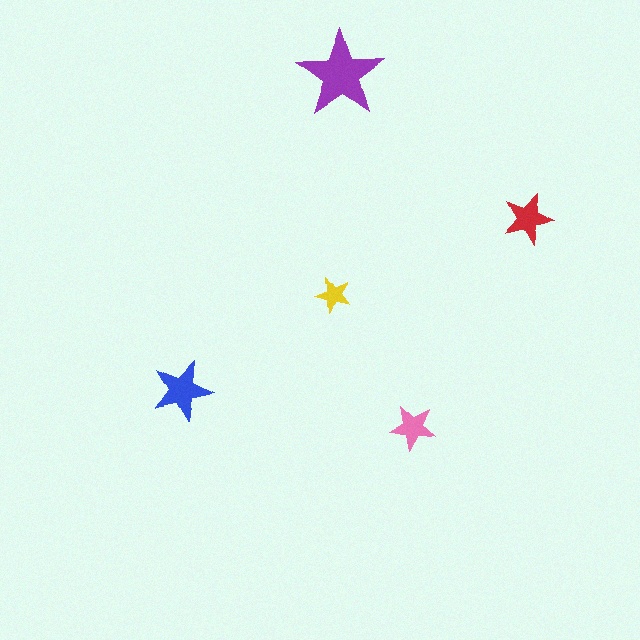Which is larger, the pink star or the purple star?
The purple one.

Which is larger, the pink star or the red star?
The red one.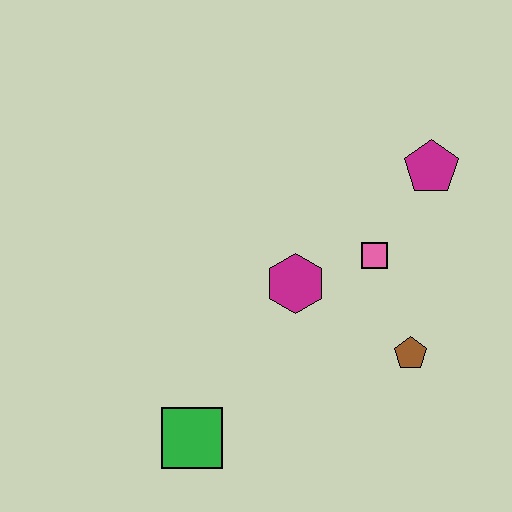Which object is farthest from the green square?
The magenta pentagon is farthest from the green square.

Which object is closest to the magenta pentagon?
The pink square is closest to the magenta pentagon.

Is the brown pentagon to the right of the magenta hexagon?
Yes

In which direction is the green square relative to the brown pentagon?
The green square is to the left of the brown pentagon.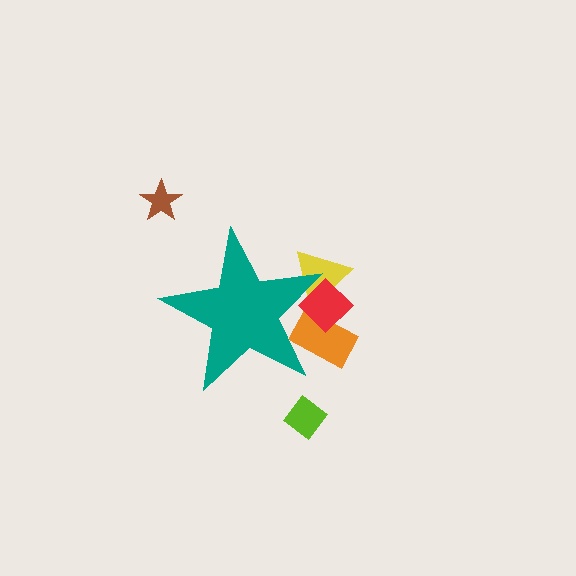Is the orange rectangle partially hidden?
Yes, the orange rectangle is partially hidden behind the teal star.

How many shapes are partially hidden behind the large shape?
3 shapes are partially hidden.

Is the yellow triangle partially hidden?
Yes, the yellow triangle is partially hidden behind the teal star.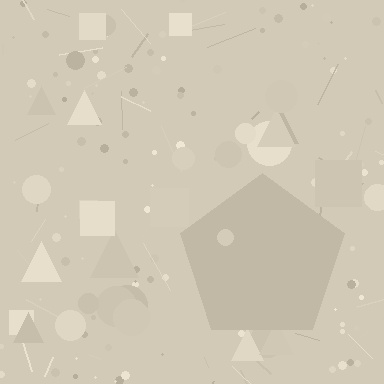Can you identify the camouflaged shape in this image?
The camouflaged shape is a pentagon.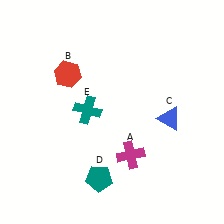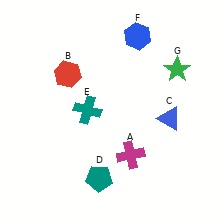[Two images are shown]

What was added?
A blue hexagon (F), a green star (G) were added in Image 2.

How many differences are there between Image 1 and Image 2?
There are 2 differences between the two images.